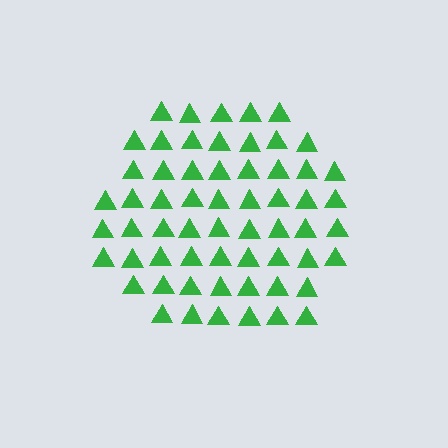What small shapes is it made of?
It is made of small triangles.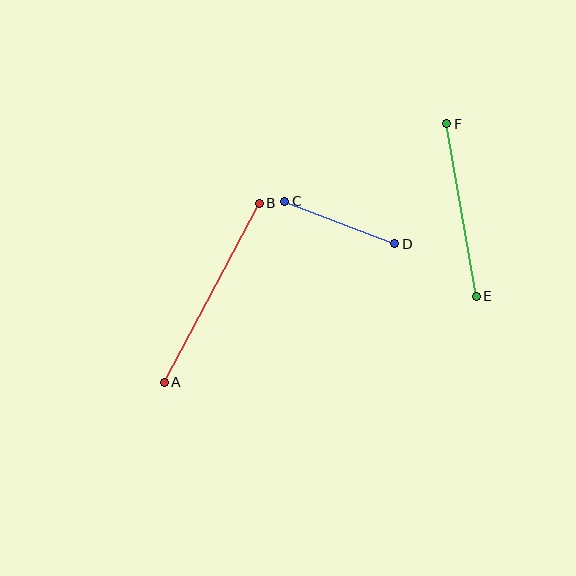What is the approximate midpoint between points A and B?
The midpoint is at approximately (212, 293) pixels.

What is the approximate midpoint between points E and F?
The midpoint is at approximately (462, 210) pixels.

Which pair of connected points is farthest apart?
Points A and B are farthest apart.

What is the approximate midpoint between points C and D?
The midpoint is at approximately (340, 222) pixels.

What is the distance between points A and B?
The distance is approximately 203 pixels.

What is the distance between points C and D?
The distance is approximately 118 pixels.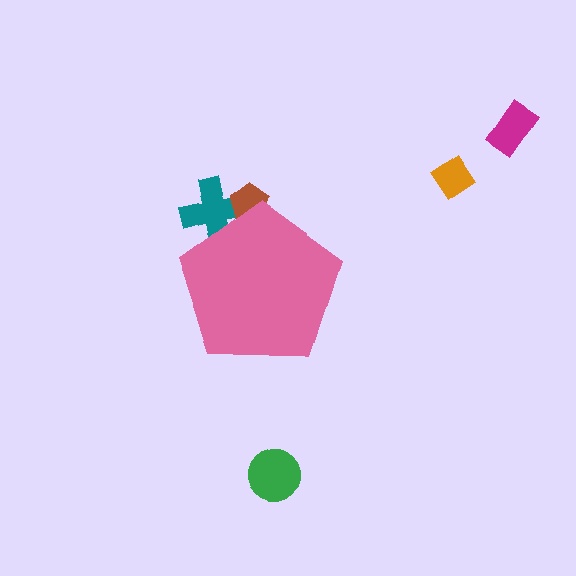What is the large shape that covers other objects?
A pink pentagon.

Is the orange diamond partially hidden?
No, the orange diamond is fully visible.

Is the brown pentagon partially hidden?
Yes, the brown pentagon is partially hidden behind the pink pentagon.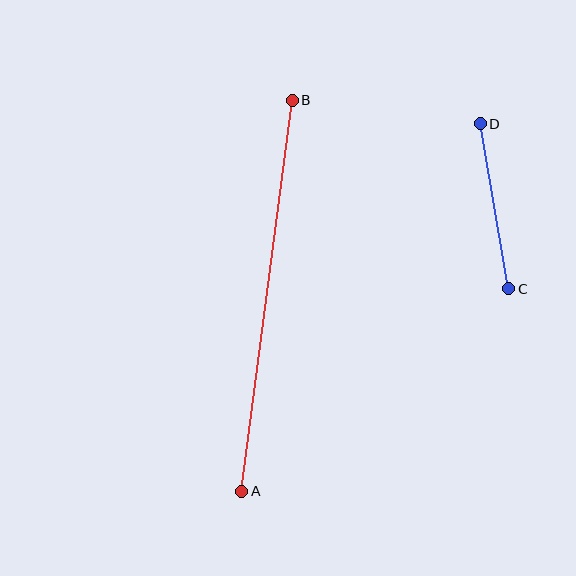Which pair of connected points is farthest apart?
Points A and B are farthest apart.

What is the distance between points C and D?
The distance is approximately 167 pixels.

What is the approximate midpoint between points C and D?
The midpoint is at approximately (494, 206) pixels.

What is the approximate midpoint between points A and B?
The midpoint is at approximately (267, 296) pixels.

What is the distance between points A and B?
The distance is approximately 394 pixels.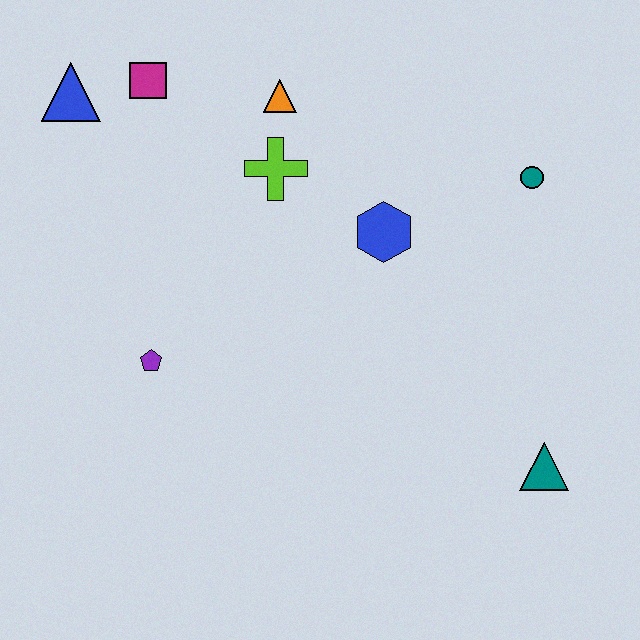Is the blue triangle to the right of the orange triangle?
No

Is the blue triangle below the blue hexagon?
No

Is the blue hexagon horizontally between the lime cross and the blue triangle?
No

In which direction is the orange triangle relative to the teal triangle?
The orange triangle is above the teal triangle.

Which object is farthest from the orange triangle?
The teal triangle is farthest from the orange triangle.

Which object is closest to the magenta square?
The blue triangle is closest to the magenta square.